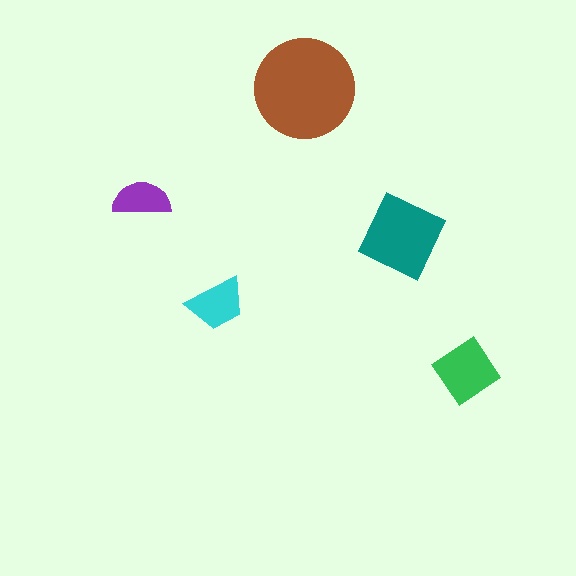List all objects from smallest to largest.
The purple semicircle, the cyan trapezoid, the green diamond, the teal square, the brown circle.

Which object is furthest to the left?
The purple semicircle is leftmost.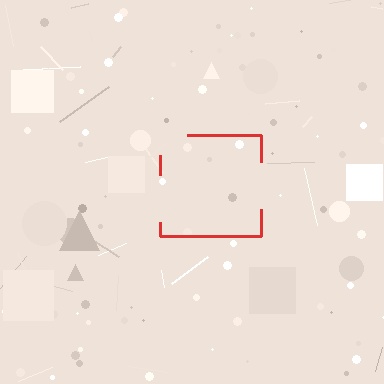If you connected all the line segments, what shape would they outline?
They would outline a square.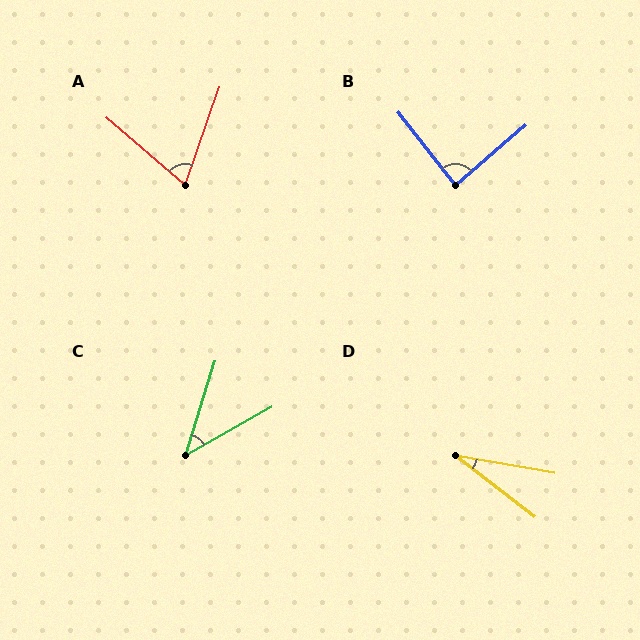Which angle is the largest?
B, at approximately 88 degrees.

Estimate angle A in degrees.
Approximately 69 degrees.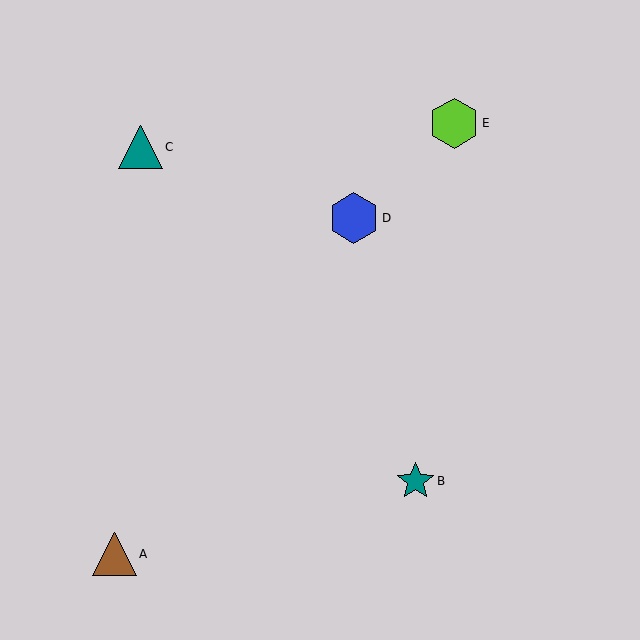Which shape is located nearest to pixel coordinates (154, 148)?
The teal triangle (labeled C) at (140, 147) is nearest to that location.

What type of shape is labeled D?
Shape D is a blue hexagon.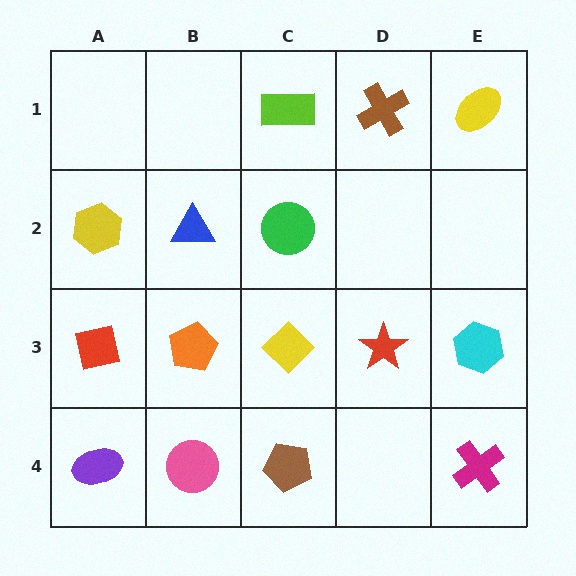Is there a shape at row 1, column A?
No, that cell is empty.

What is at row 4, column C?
A brown pentagon.